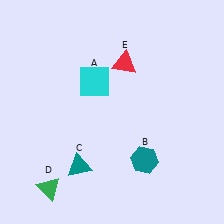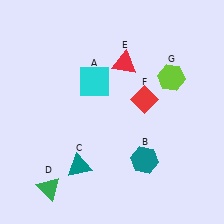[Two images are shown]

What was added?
A red diamond (F), a lime hexagon (G) were added in Image 2.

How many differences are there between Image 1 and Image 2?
There are 2 differences between the two images.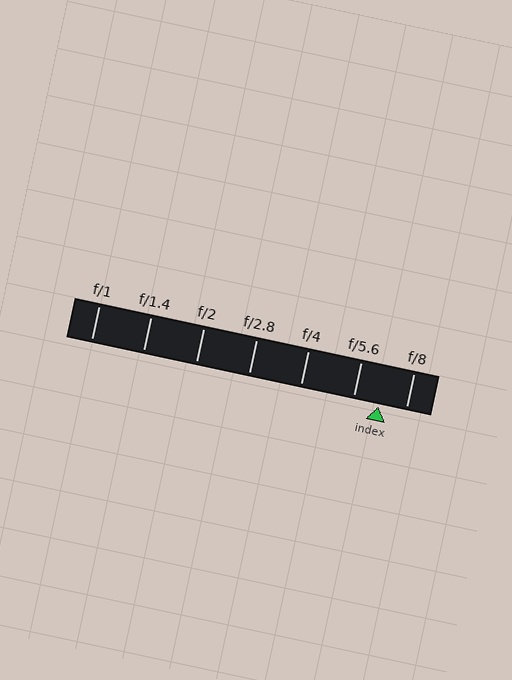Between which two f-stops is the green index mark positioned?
The index mark is between f/5.6 and f/8.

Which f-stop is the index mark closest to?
The index mark is closest to f/5.6.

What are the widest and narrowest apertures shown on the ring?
The widest aperture shown is f/1 and the narrowest is f/8.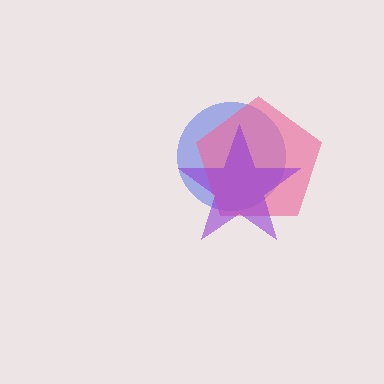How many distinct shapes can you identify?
There are 3 distinct shapes: a blue circle, a pink pentagon, a purple star.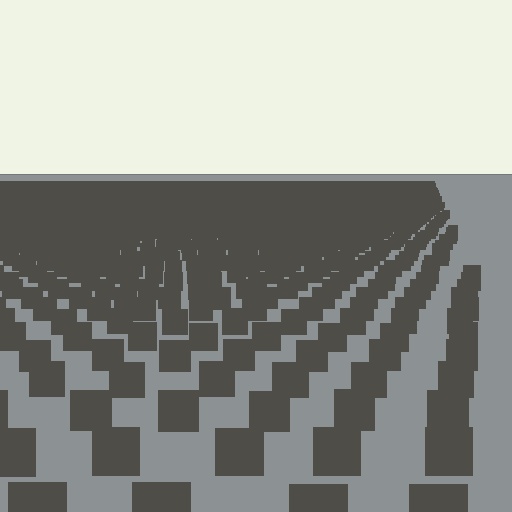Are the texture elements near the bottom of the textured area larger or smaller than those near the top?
Larger. Near the bottom, elements are closer to the viewer and appear at a bigger on-screen size.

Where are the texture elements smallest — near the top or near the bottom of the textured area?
Near the top.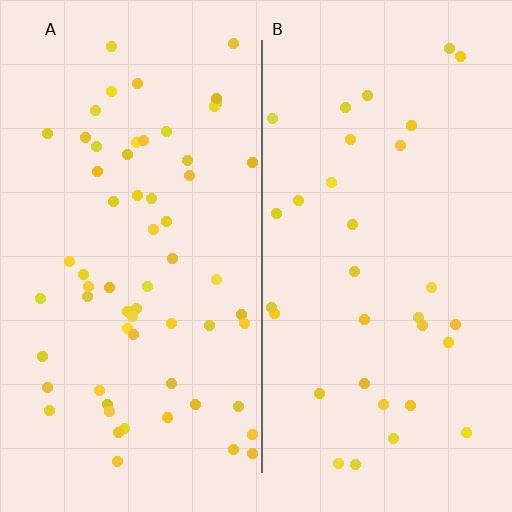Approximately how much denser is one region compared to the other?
Approximately 1.9× — region A over region B.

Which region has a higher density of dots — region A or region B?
A (the left).